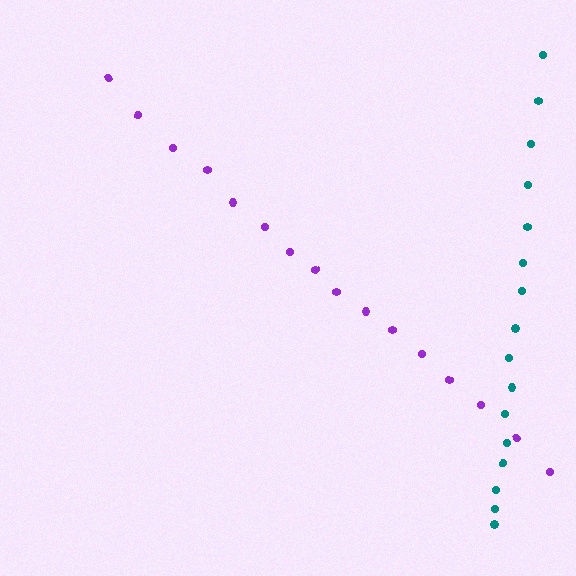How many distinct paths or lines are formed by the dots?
There are 2 distinct paths.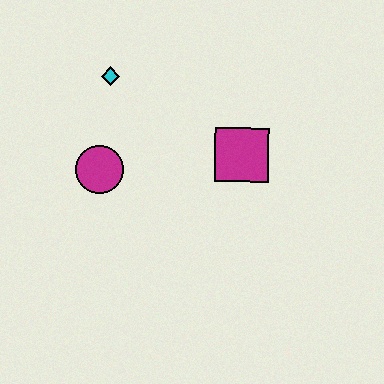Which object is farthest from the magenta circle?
The magenta square is farthest from the magenta circle.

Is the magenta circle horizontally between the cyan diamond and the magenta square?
No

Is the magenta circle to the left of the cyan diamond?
Yes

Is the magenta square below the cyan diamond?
Yes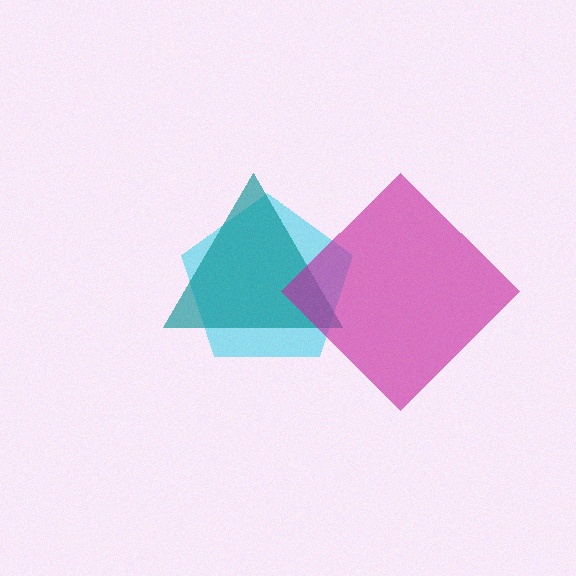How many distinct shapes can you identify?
There are 3 distinct shapes: a cyan pentagon, a teal triangle, a magenta diamond.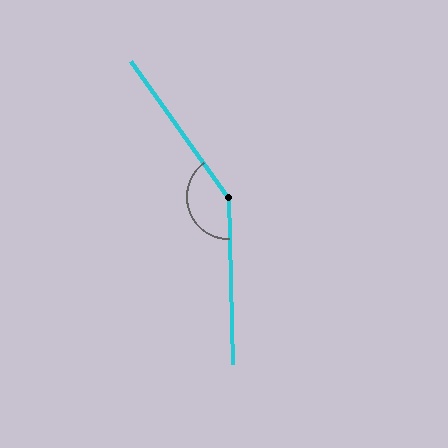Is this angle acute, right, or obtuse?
It is obtuse.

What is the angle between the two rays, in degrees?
Approximately 146 degrees.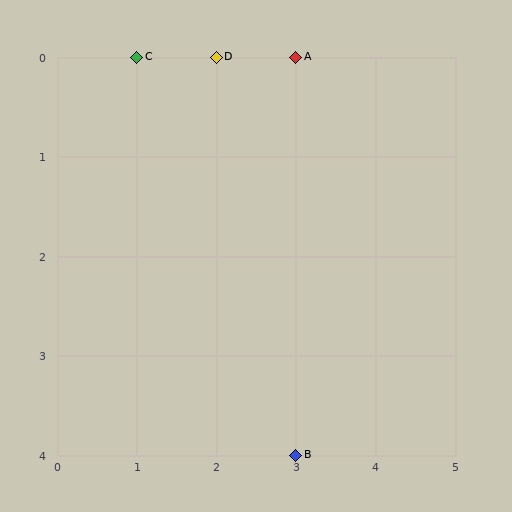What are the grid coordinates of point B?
Point B is at grid coordinates (3, 4).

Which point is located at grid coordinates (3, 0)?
Point A is at (3, 0).